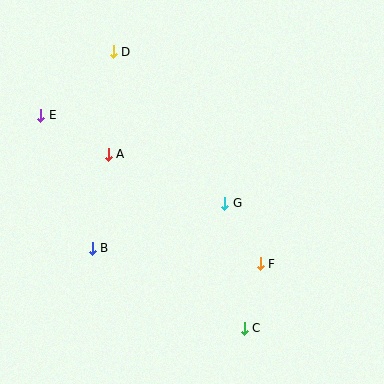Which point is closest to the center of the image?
Point G at (225, 203) is closest to the center.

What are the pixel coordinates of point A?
Point A is at (108, 154).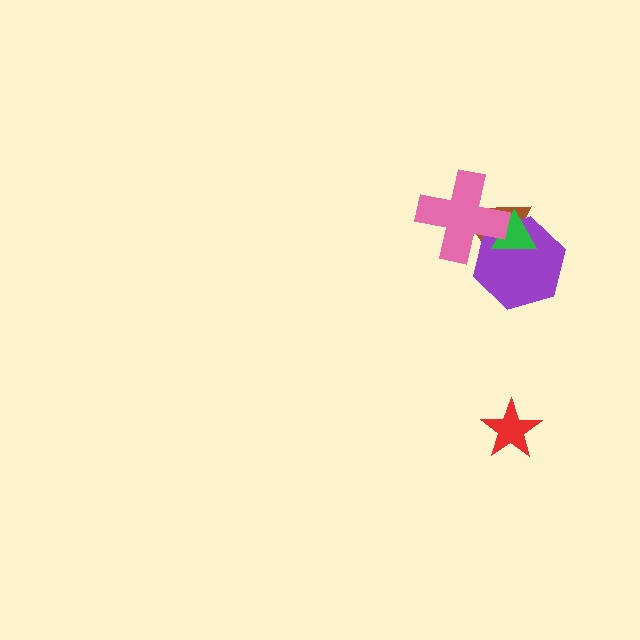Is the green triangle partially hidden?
Yes, it is partially covered by another shape.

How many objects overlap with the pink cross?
3 objects overlap with the pink cross.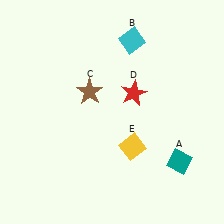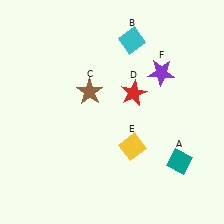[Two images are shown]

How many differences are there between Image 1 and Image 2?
There is 1 difference between the two images.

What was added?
A purple star (F) was added in Image 2.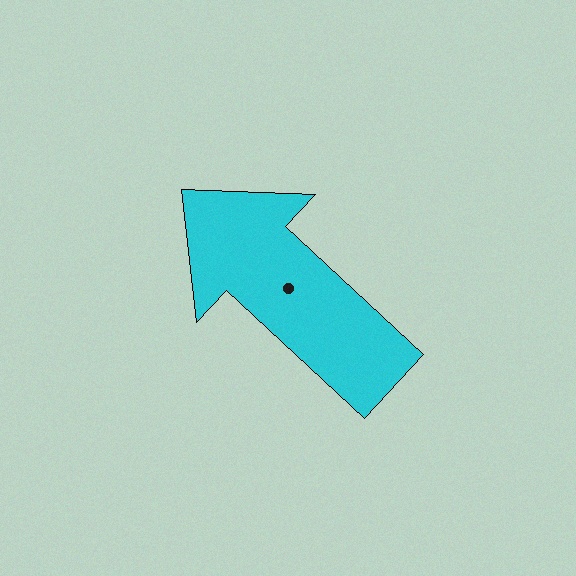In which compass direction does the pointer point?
Northwest.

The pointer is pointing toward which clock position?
Roughly 10 o'clock.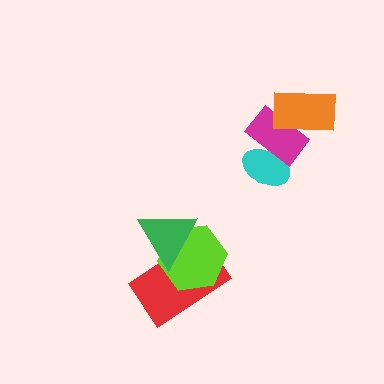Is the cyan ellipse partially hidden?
Yes, it is partially covered by another shape.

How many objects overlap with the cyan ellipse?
1 object overlaps with the cyan ellipse.